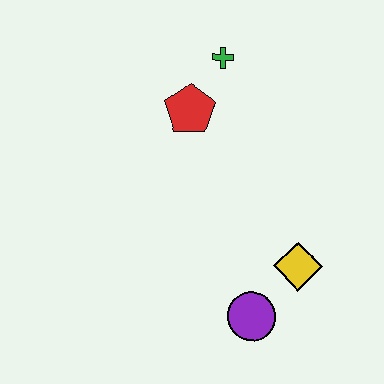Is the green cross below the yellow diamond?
No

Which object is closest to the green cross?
The red pentagon is closest to the green cross.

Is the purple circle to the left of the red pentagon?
No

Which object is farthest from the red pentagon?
The purple circle is farthest from the red pentagon.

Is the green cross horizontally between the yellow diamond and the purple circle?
No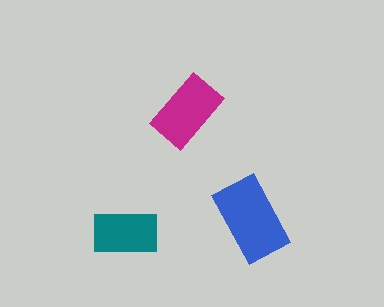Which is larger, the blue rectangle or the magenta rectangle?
The blue one.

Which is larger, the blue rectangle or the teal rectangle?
The blue one.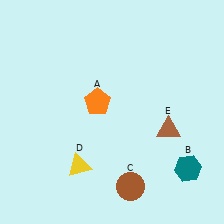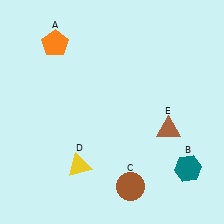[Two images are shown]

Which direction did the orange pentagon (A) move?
The orange pentagon (A) moved up.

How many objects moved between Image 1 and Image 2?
1 object moved between the two images.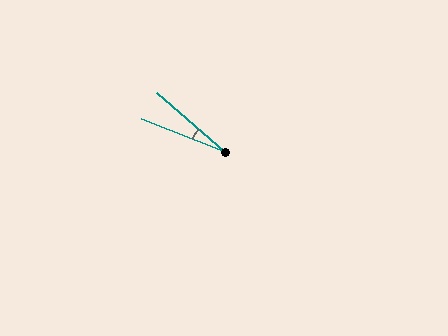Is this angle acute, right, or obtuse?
It is acute.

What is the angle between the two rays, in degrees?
Approximately 19 degrees.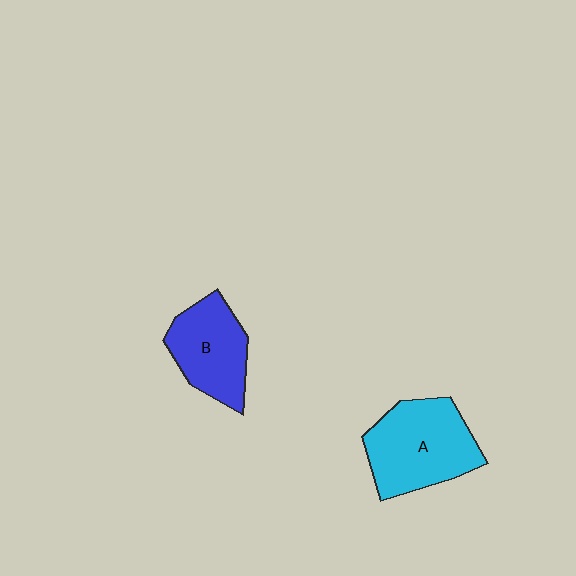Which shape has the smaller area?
Shape B (blue).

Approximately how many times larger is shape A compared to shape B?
Approximately 1.3 times.